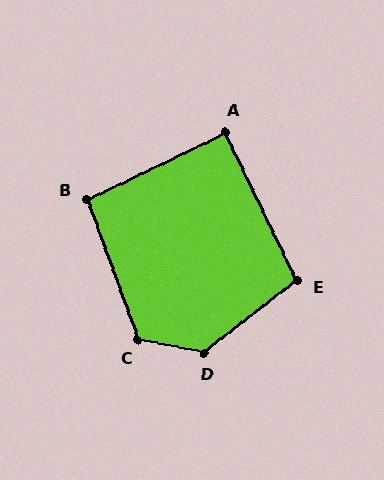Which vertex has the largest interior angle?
D, at approximately 131 degrees.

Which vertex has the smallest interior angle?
A, at approximately 90 degrees.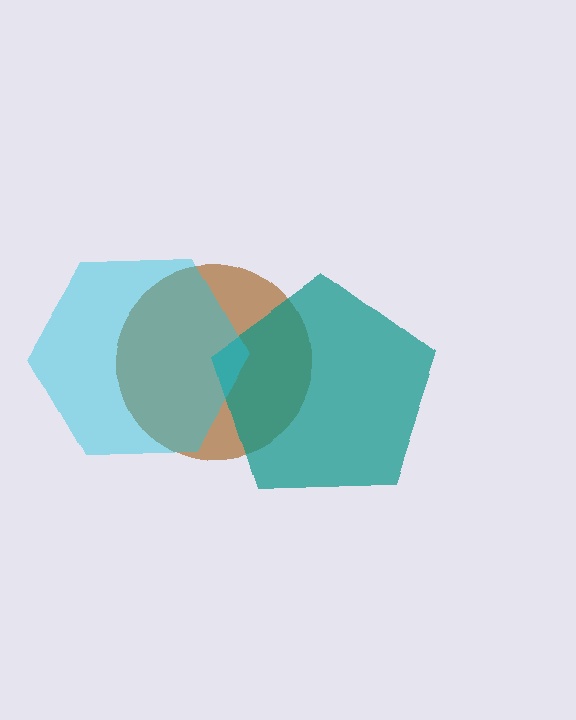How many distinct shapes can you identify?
There are 3 distinct shapes: a brown circle, a teal pentagon, a cyan hexagon.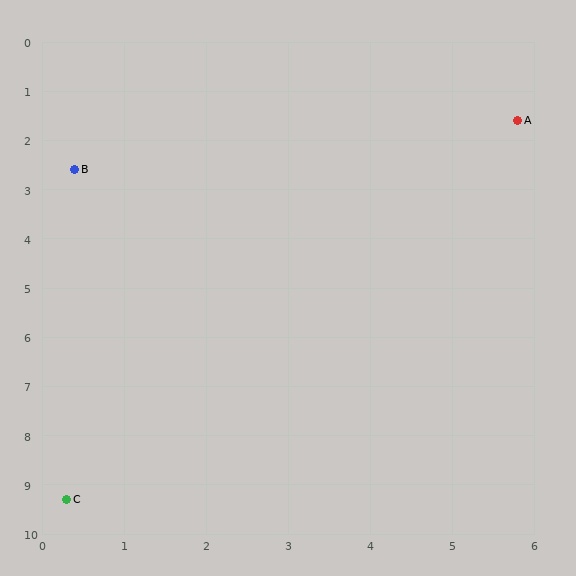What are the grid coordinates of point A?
Point A is at approximately (5.8, 1.6).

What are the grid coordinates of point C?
Point C is at approximately (0.3, 9.3).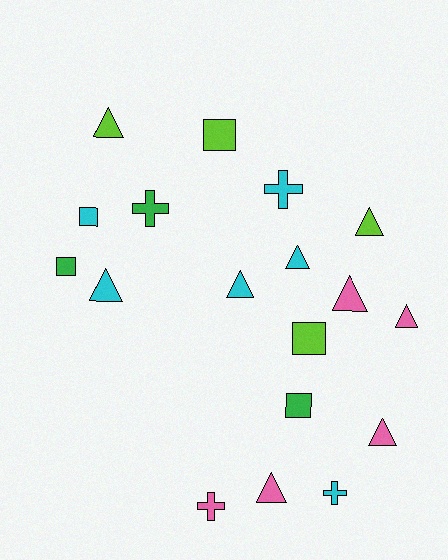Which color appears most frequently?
Cyan, with 6 objects.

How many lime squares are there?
There are 2 lime squares.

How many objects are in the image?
There are 18 objects.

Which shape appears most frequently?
Triangle, with 9 objects.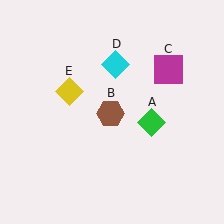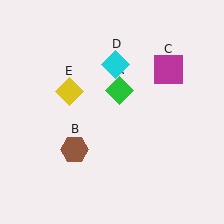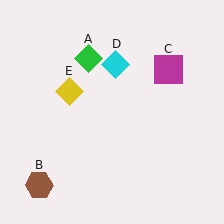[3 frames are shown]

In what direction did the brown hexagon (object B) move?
The brown hexagon (object B) moved down and to the left.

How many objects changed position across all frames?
2 objects changed position: green diamond (object A), brown hexagon (object B).